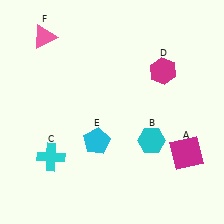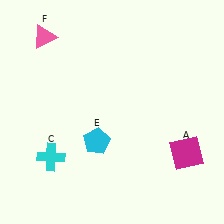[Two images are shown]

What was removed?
The cyan hexagon (B), the magenta hexagon (D) were removed in Image 2.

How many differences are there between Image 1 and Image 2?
There are 2 differences between the two images.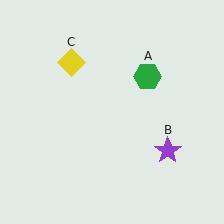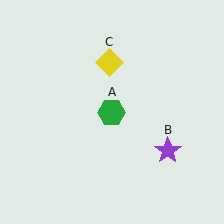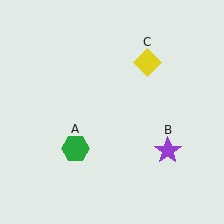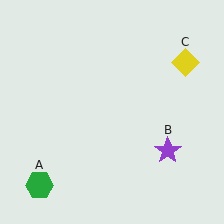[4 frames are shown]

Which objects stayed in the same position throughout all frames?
Purple star (object B) remained stationary.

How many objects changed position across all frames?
2 objects changed position: green hexagon (object A), yellow diamond (object C).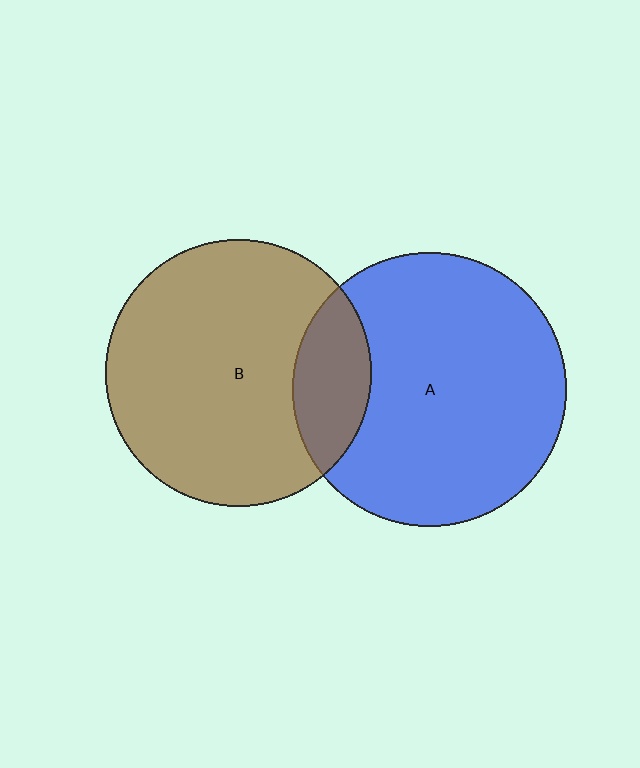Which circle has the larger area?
Circle A (blue).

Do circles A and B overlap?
Yes.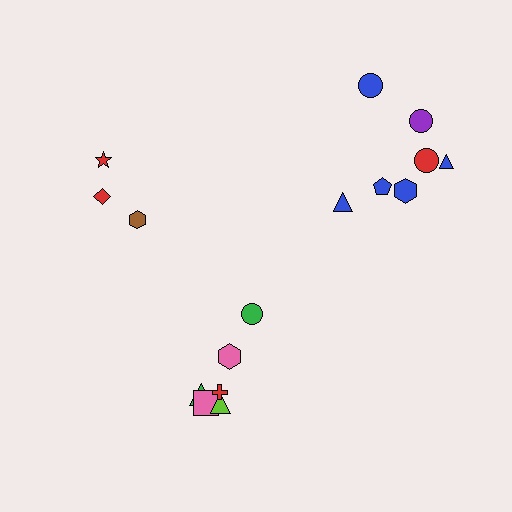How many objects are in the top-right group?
There are 7 objects.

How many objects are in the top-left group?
There are 3 objects.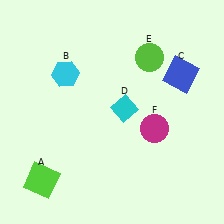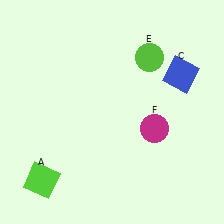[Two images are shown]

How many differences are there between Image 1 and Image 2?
There are 2 differences between the two images.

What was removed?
The cyan hexagon (B), the cyan diamond (D) were removed in Image 2.